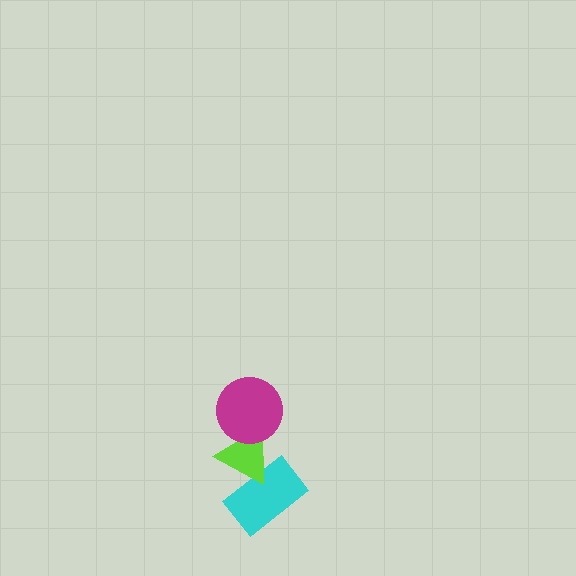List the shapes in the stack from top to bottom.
From top to bottom: the magenta circle, the lime triangle, the cyan rectangle.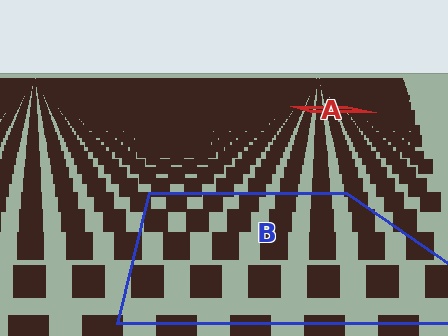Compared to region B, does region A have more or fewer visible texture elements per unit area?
Region A has more texture elements per unit area — they are packed more densely because it is farther away.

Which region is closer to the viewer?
Region B is closer. The texture elements there are larger and more spread out.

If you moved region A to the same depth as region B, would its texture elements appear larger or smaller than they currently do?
They would appear larger. At a closer depth, the same texture elements are projected at a bigger on-screen size.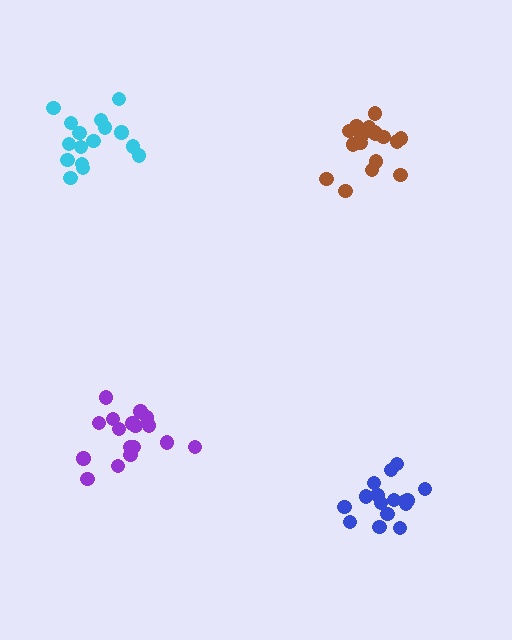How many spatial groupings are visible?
There are 4 spatial groupings.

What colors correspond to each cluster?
The clusters are colored: blue, cyan, purple, brown.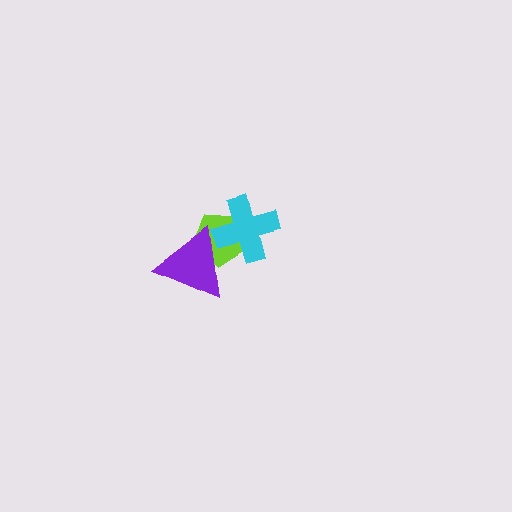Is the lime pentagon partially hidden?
Yes, it is partially covered by another shape.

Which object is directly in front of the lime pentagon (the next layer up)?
The purple triangle is directly in front of the lime pentagon.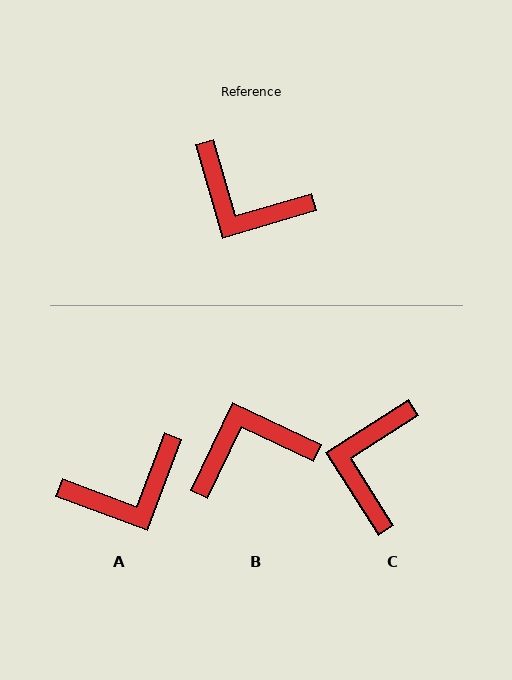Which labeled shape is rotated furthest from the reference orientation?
B, about 132 degrees away.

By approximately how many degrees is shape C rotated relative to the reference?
Approximately 74 degrees clockwise.